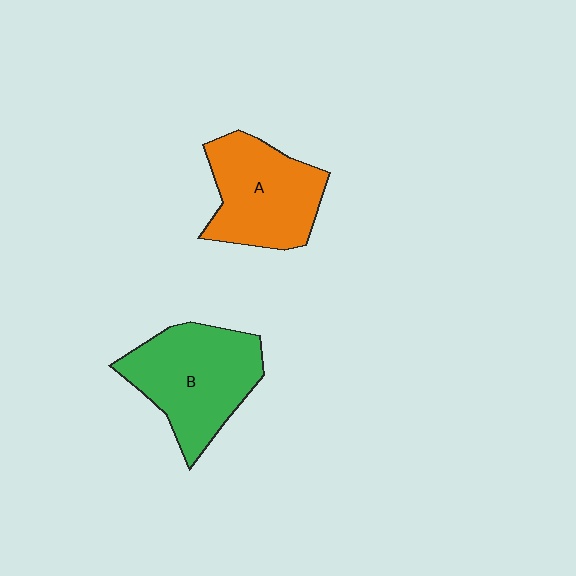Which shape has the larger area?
Shape B (green).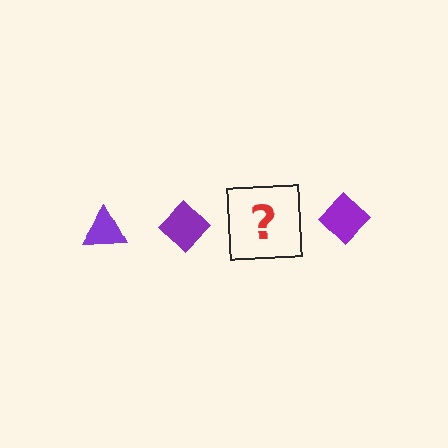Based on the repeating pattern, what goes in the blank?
The blank should be a purple triangle.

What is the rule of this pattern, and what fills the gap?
The rule is that the pattern cycles through triangle, diamond shapes in purple. The gap should be filled with a purple triangle.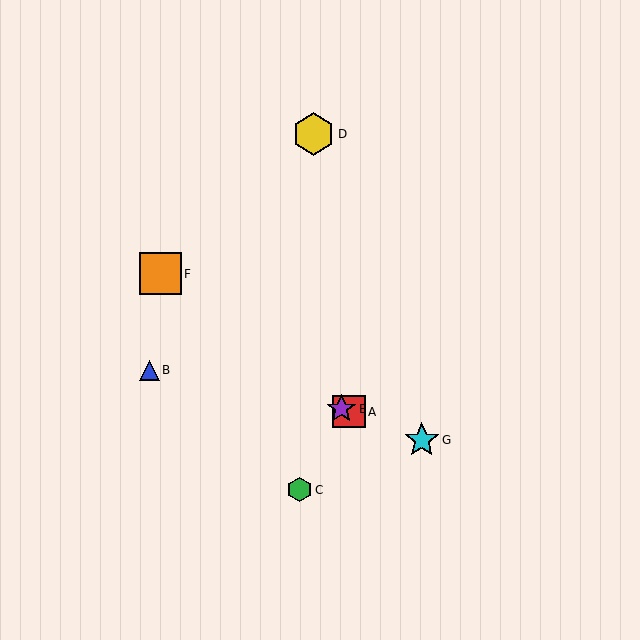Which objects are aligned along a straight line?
Objects A, E, G are aligned along a straight line.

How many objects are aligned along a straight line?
3 objects (A, E, G) are aligned along a straight line.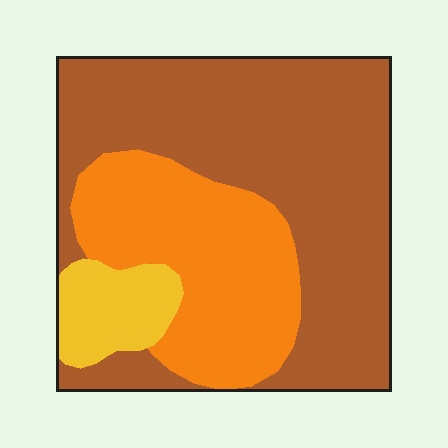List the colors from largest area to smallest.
From largest to smallest: brown, orange, yellow.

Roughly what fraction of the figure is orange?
Orange covers about 30% of the figure.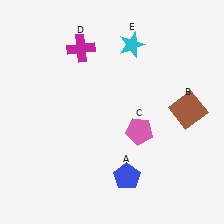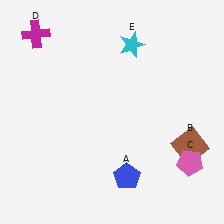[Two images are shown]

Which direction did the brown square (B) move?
The brown square (B) moved down.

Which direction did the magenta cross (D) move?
The magenta cross (D) moved left.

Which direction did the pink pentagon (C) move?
The pink pentagon (C) moved right.